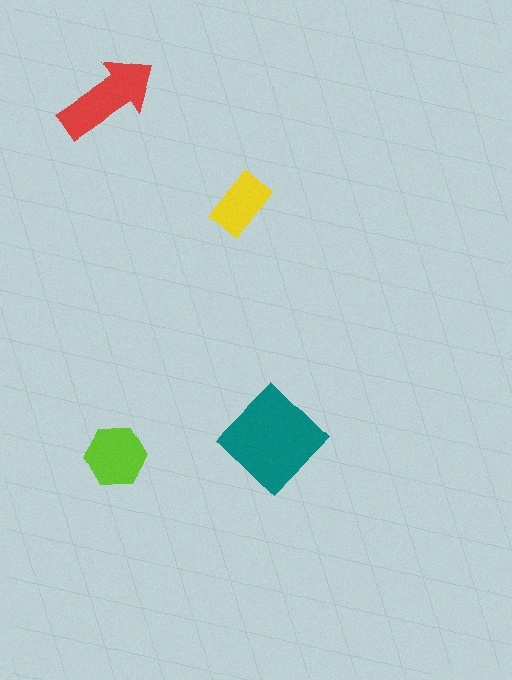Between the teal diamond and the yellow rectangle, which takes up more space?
The teal diamond.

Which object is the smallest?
The yellow rectangle.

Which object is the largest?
The teal diamond.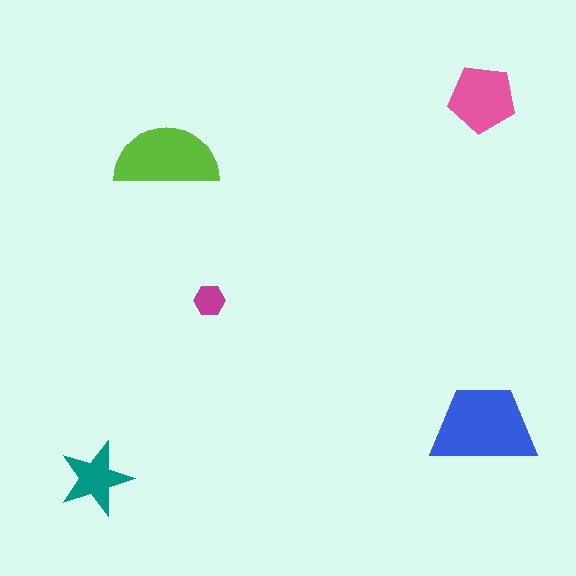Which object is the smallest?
The magenta hexagon.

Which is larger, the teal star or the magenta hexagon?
The teal star.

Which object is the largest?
The blue trapezoid.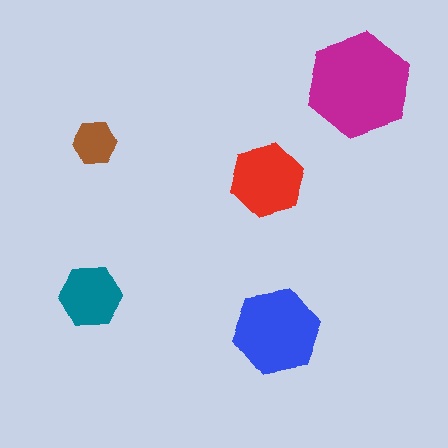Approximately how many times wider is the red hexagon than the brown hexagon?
About 1.5 times wider.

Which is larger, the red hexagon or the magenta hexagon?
The magenta one.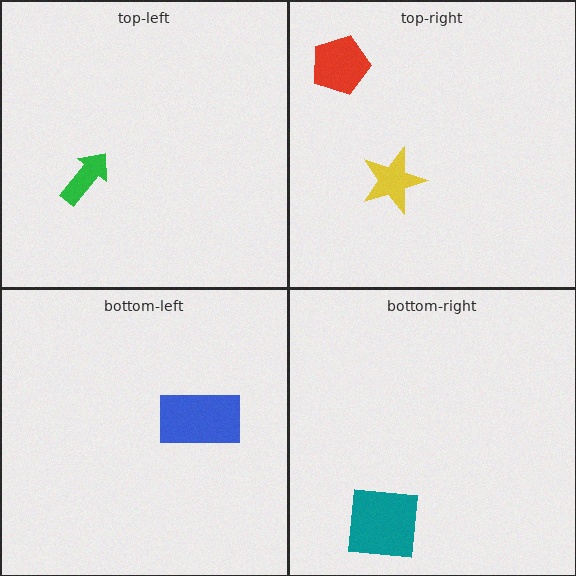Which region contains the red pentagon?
The top-right region.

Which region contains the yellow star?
The top-right region.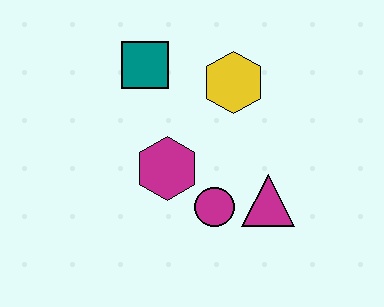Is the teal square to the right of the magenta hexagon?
No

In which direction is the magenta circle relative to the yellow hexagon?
The magenta circle is below the yellow hexagon.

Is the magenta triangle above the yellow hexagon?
No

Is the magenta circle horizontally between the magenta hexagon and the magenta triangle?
Yes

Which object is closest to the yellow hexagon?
The teal square is closest to the yellow hexagon.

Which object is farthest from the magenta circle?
The teal square is farthest from the magenta circle.